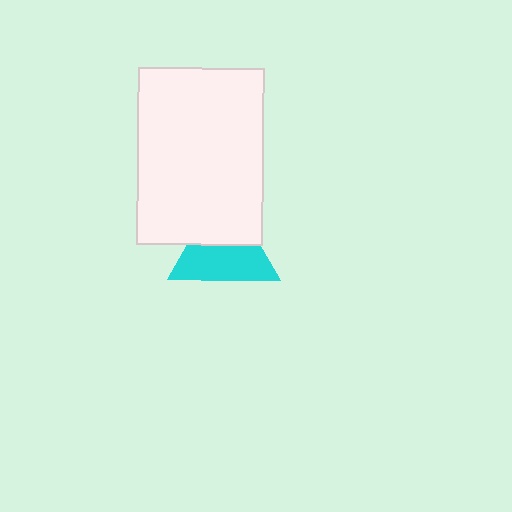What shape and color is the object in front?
The object in front is a white rectangle.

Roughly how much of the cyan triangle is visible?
About half of it is visible (roughly 59%).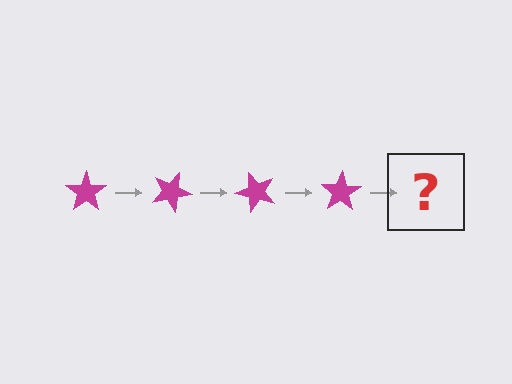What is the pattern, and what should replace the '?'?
The pattern is that the star rotates 25 degrees each step. The '?' should be a magenta star rotated 100 degrees.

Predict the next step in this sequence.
The next step is a magenta star rotated 100 degrees.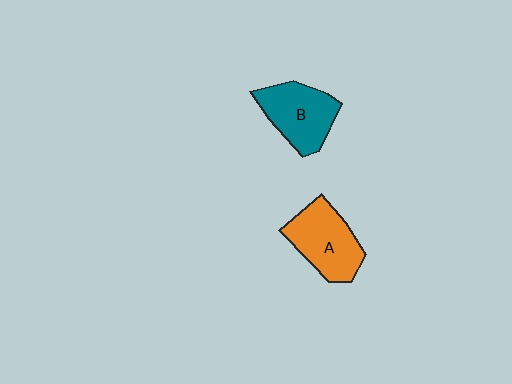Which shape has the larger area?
Shape A (orange).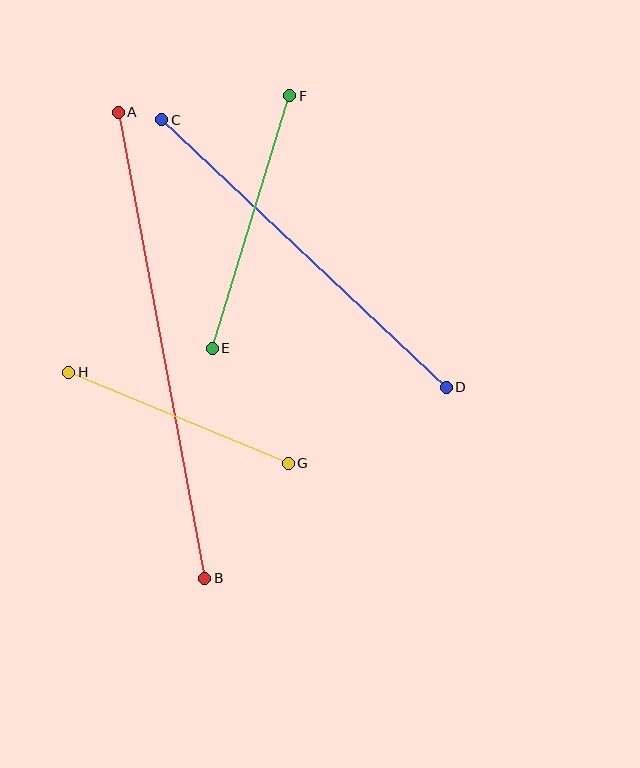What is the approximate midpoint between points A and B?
The midpoint is at approximately (161, 345) pixels.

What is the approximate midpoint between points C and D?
The midpoint is at approximately (304, 254) pixels.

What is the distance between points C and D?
The distance is approximately 390 pixels.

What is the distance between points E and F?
The distance is approximately 264 pixels.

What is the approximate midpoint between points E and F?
The midpoint is at approximately (251, 222) pixels.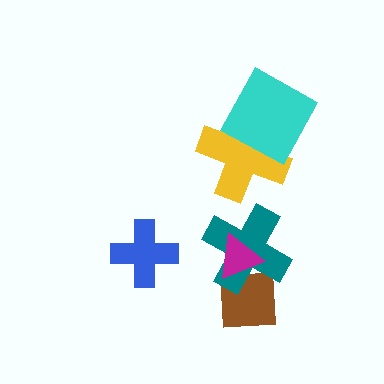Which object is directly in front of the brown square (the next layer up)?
The teal cross is directly in front of the brown square.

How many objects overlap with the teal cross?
2 objects overlap with the teal cross.